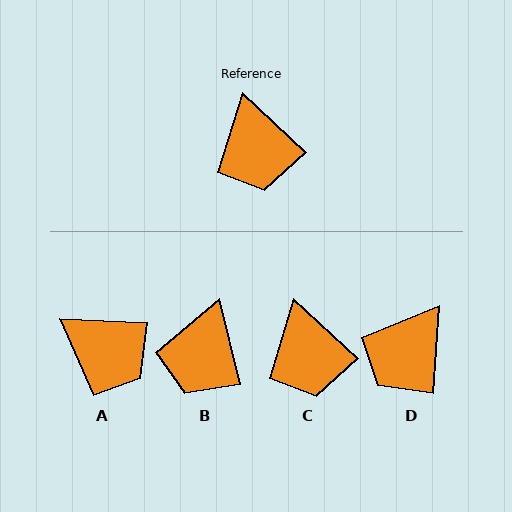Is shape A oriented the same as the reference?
No, it is off by about 41 degrees.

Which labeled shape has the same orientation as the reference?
C.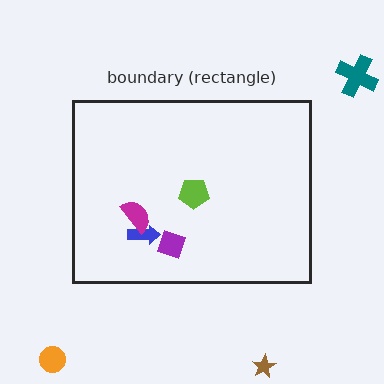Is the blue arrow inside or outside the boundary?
Inside.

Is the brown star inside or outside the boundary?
Outside.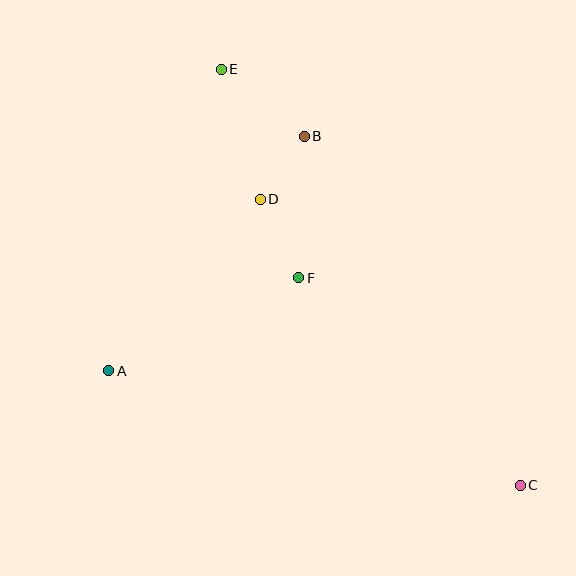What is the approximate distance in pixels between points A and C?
The distance between A and C is approximately 427 pixels.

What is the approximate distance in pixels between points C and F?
The distance between C and F is approximately 304 pixels.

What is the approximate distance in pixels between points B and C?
The distance between B and C is approximately 410 pixels.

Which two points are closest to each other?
Points B and D are closest to each other.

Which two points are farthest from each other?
Points C and E are farthest from each other.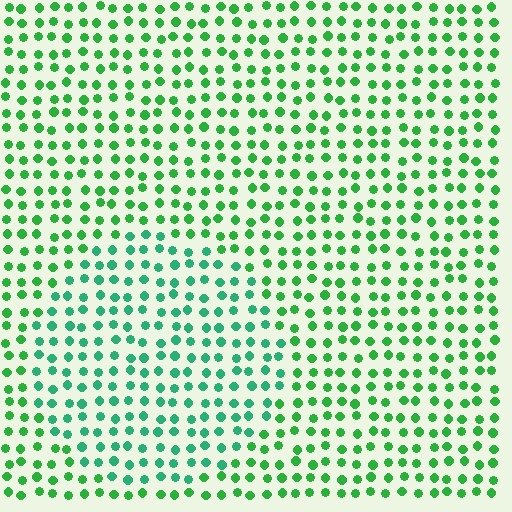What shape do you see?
I see a circle.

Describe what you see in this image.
The image is filled with small green elements in a uniform arrangement. A circle-shaped region is visible where the elements are tinted to a slightly different hue, forming a subtle color boundary.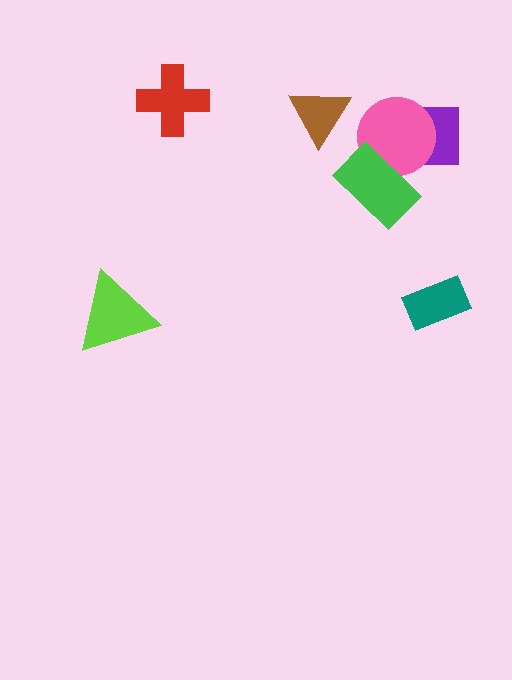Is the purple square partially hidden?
Yes, it is partially covered by another shape.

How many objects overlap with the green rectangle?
1 object overlaps with the green rectangle.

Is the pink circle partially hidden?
Yes, it is partially covered by another shape.